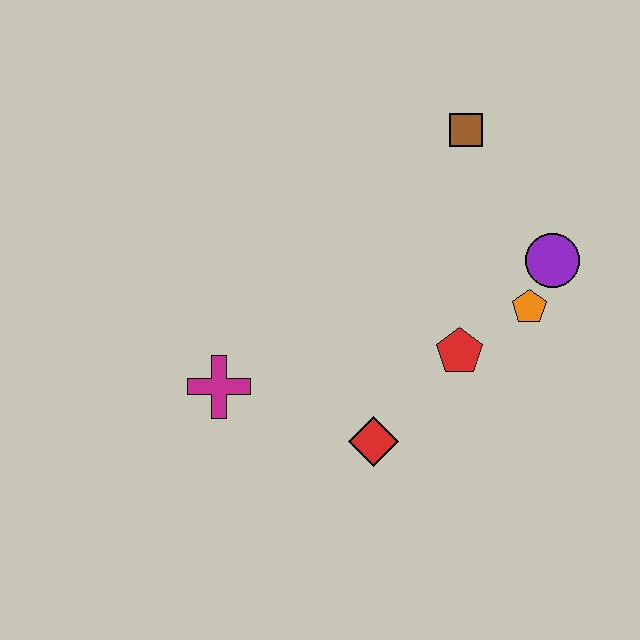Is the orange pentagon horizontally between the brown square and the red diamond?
No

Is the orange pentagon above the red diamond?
Yes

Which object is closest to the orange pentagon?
The purple circle is closest to the orange pentagon.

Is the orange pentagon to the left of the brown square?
No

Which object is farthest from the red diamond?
The brown square is farthest from the red diamond.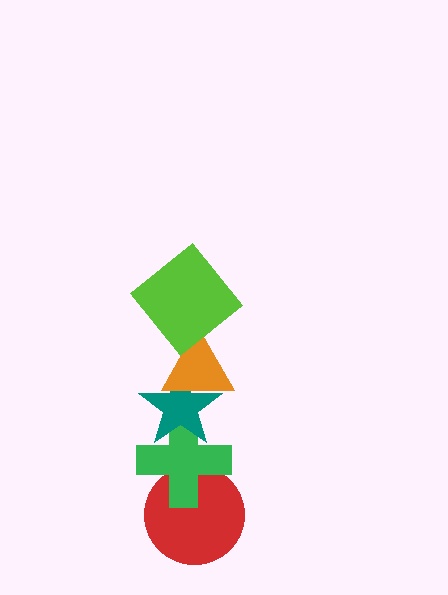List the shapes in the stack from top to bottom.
From top to bottom: the lime diamond, the orange triangle, the teal star, the green cross, the red circle.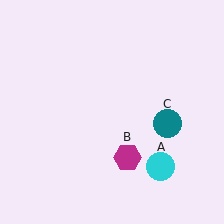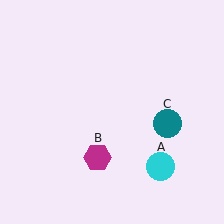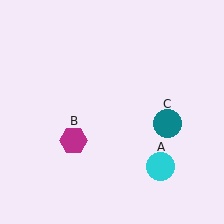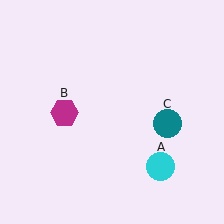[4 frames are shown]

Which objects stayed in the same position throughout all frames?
Cyan circle (object A) and teal circle (object C) remained stationary.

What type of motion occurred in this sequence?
The magenta hexagon (object B) rotated clockwise around the center of the scene.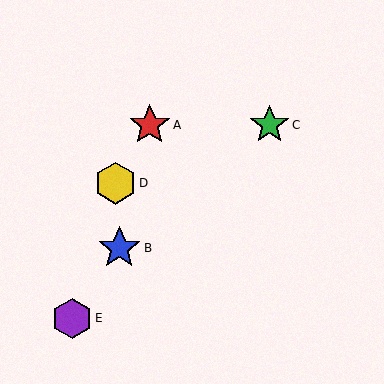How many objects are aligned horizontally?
2 objects (A, C) are aligned horizontally.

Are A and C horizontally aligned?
Yes, both are at y≈125.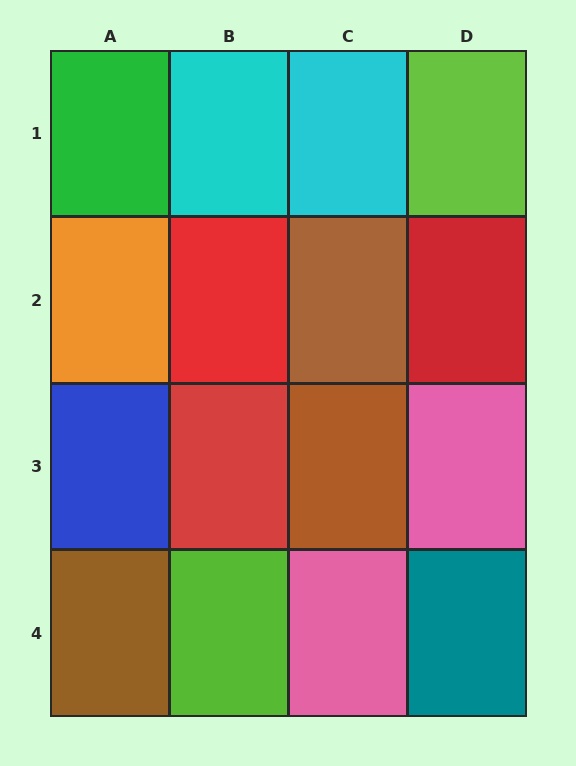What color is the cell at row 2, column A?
Orange.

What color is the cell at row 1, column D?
Lime.